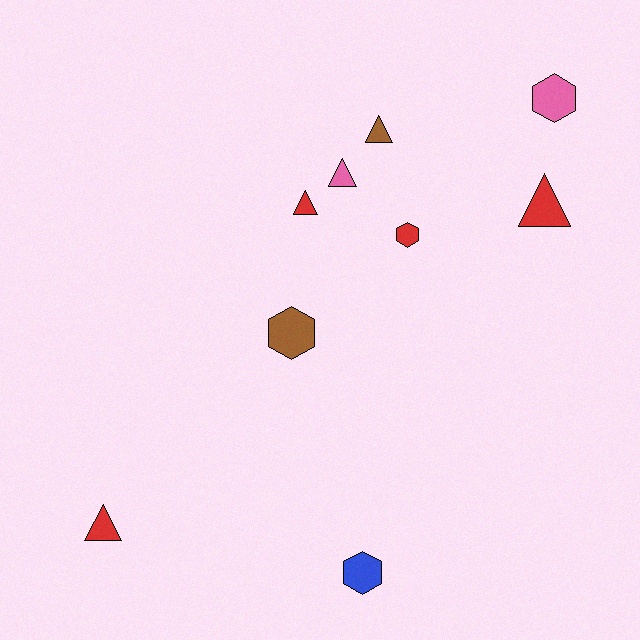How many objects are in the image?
There are 9 objects.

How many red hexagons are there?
There is 1 red hexagon.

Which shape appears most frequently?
Triangle, with 5 objects.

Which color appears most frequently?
Red, with 4 objects.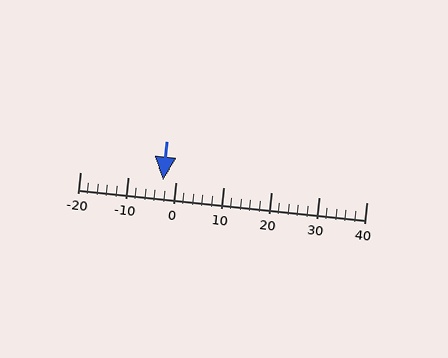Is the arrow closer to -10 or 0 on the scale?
The arrow is closer to 0.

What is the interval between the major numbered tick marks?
The major tick marks are spaced 10 units apart.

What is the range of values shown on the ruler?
The ruler shows values from -20 to 40.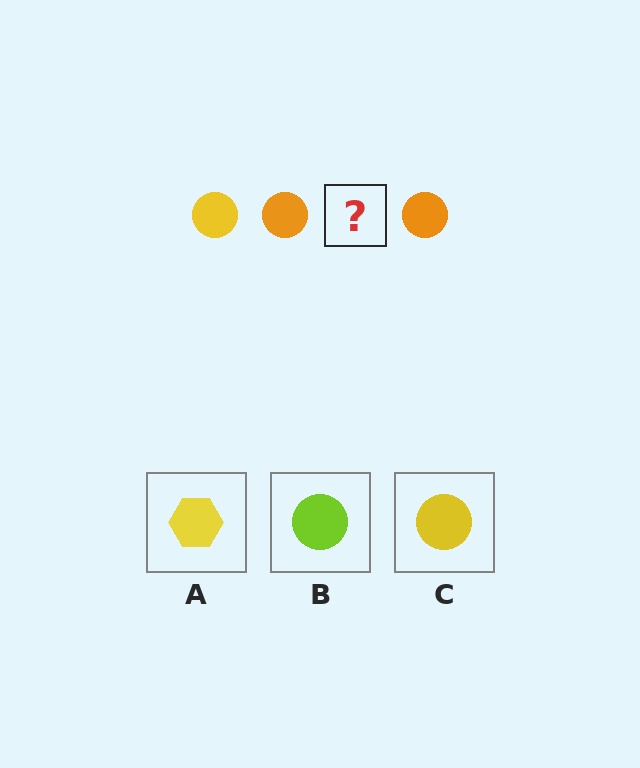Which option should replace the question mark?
Option C.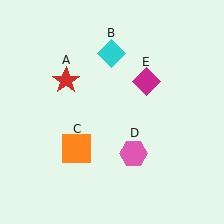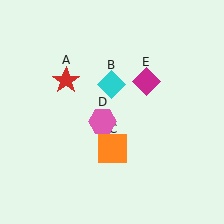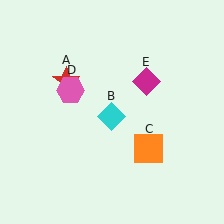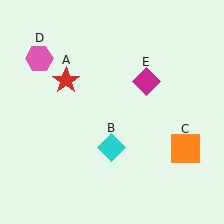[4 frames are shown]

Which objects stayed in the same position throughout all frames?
Red star (object A) and magenta diamond (object E) remained stationary.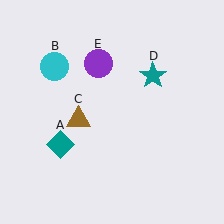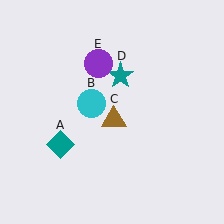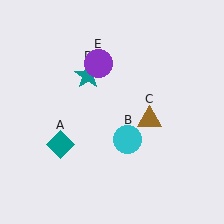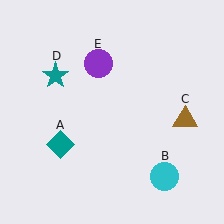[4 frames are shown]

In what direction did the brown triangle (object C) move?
The brown triangle (object C) moved right.